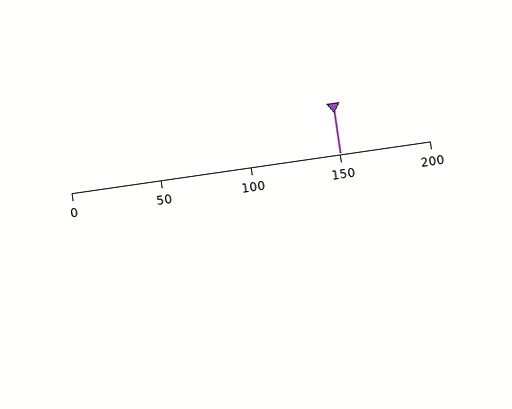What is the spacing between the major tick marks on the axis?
The major ticks are spaced 50 apart.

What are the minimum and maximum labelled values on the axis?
The axis runs from 0 to 200.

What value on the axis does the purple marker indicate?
The marker indicates approximately 150.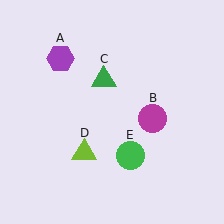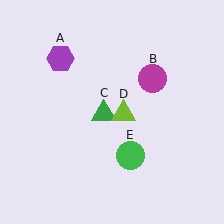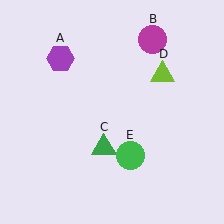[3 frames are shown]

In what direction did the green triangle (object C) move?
The green triangle (object C) moved down.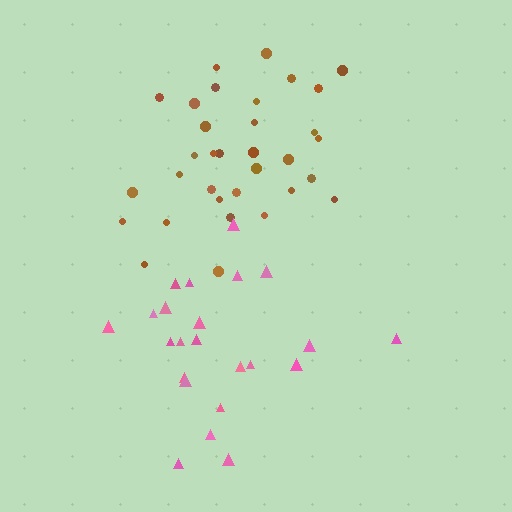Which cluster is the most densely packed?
Brown.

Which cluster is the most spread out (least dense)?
Pink.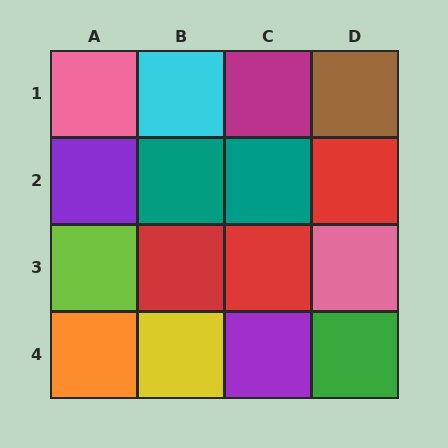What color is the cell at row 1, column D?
Brown.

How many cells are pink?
2 cells are pink.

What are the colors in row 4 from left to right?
Orange, yellow, purple, green.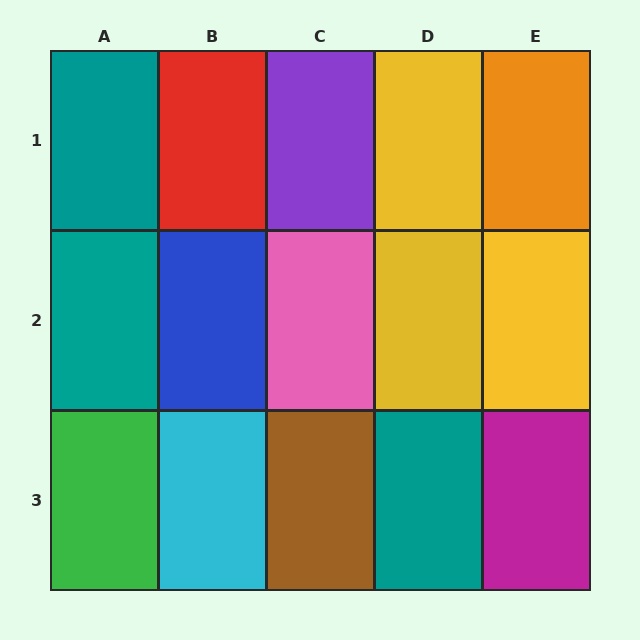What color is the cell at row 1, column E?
Orange.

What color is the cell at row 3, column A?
Green.